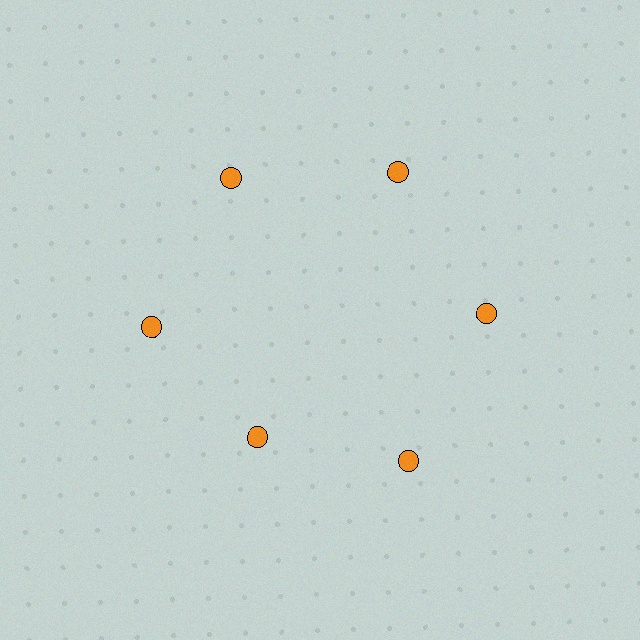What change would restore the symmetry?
The symmetry would be restored by moving it outward, back onto the ring so that all 6 circles sit at equal angles and equal distance from the center.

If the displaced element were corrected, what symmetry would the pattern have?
It would have 6-fold rotational symmetry — the pattern would map onto itself every 60 degrees.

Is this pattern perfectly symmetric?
No. The 6 orange circles are arranged in a ring, but one element near the 7 o'clock position is pulled inward toward the center, breaking the 6-fold rotational symmetry.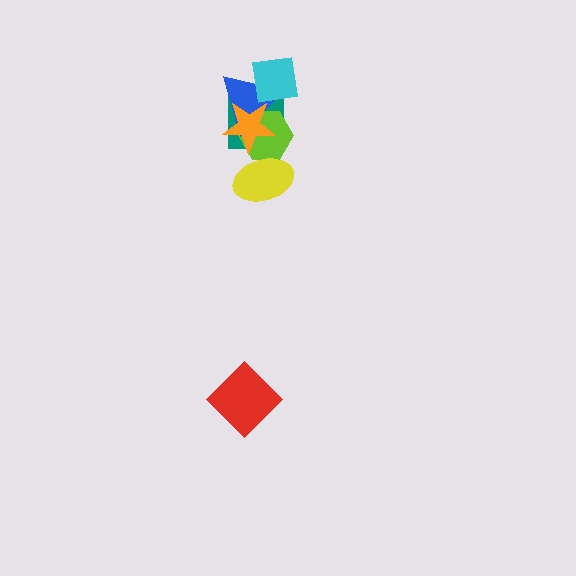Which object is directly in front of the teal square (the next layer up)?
The lime hexagon is directly in front of the teal square.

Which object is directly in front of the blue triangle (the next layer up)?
The cyan square is directly in front of the blue triangle.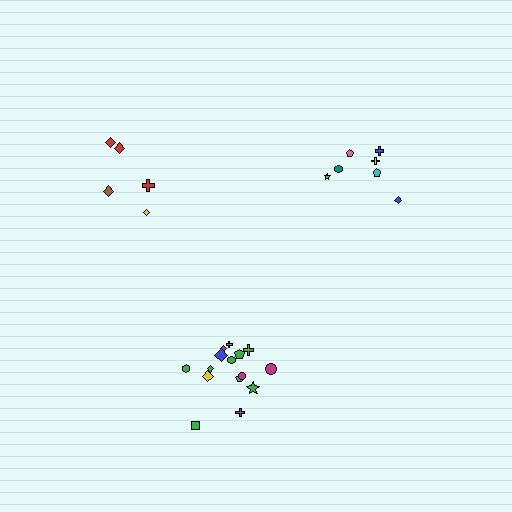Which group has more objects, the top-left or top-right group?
The top-right group.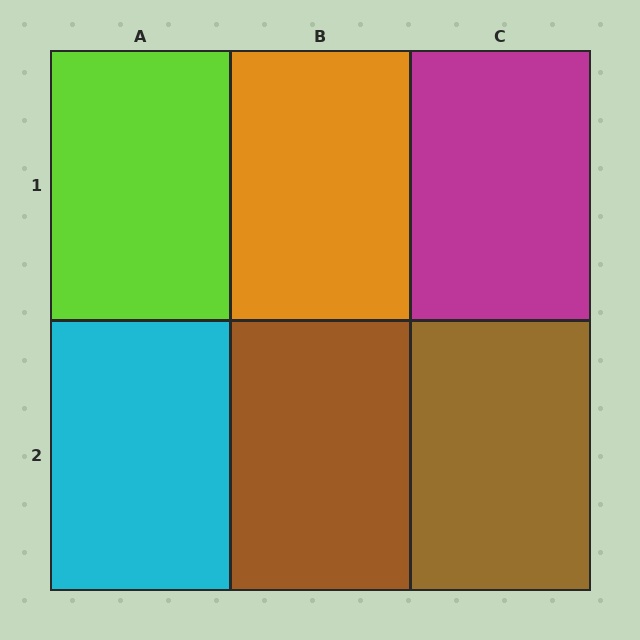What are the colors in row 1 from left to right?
Lime, orange, magenta.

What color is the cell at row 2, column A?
Cyan.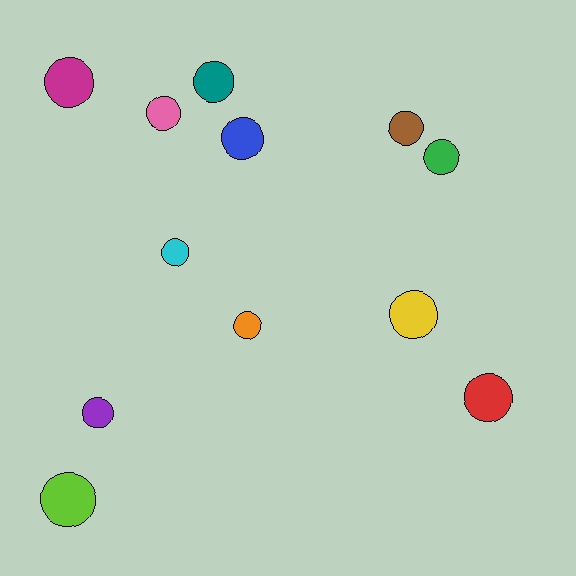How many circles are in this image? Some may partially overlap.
There are 12 circles.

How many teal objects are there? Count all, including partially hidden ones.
There is 1 teal object.